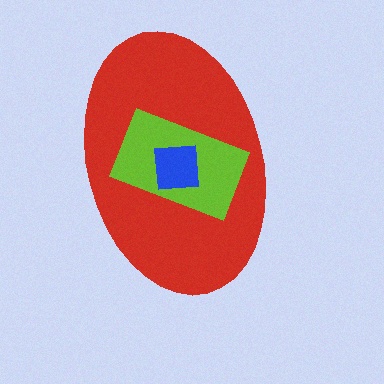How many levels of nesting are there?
3.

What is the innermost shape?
The blue square.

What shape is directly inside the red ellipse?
The lime rectangle.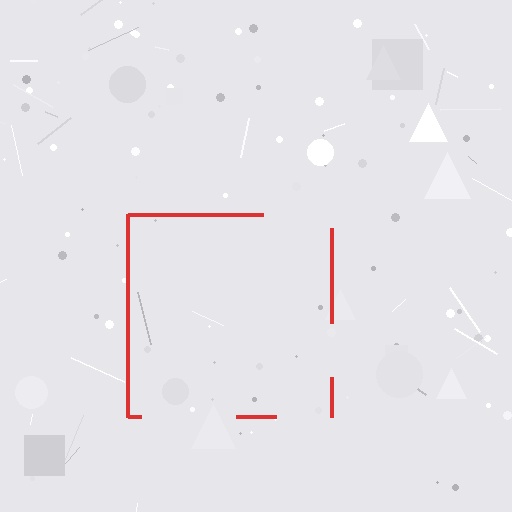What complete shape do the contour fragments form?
The contour fragments form a square.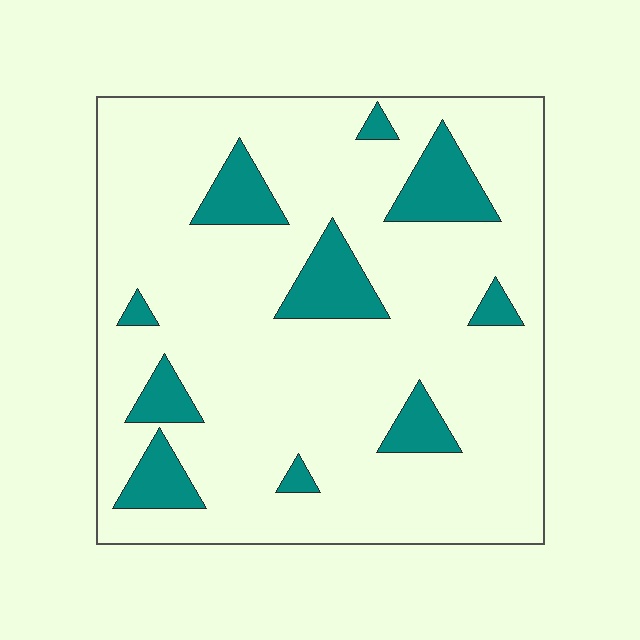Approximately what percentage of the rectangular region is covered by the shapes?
Approximately 15%.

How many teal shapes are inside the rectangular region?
10.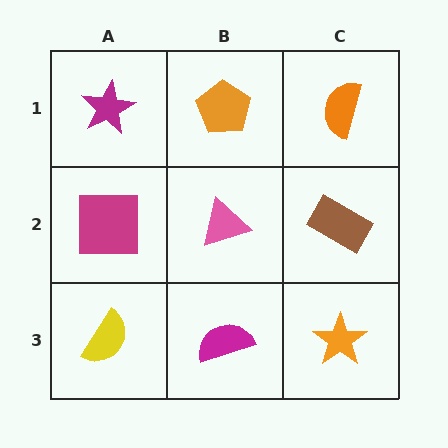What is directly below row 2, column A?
A yellow semicircle.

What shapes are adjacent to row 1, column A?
A magenta square (row 2, column A), an orange pentagon (row 1, column B).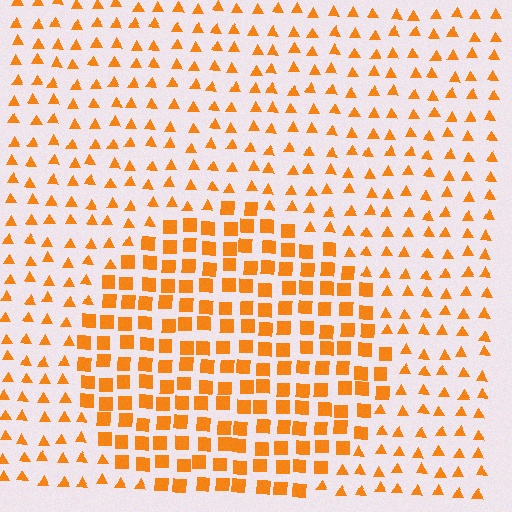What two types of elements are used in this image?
The image uses squares inside the circle region and triangles outside it.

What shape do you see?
I see a circle.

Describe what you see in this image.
The image is filled with small orange elements arranged in a uniform grid. A circle-shaped region contains squares, while the surrounding area contains triangles. The boundary is defined purely by the change in element shape.